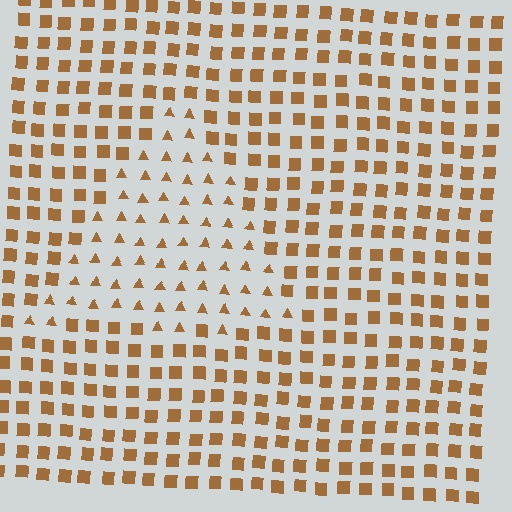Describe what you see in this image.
The image is filled with small brown elements arranged in a uniform grid. A triangle-shaped region contains triangles, while the surrounding area contains squares. The boundary is defined purely by the change in element shape.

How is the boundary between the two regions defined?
The boundary is defined by a change in element shape: triangles inside vs. squares outside. All elements share the same color and spacing.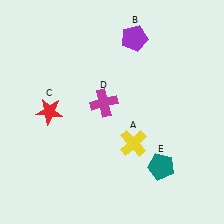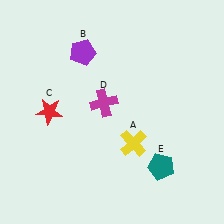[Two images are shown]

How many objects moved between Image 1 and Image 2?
1 object moved between the two images.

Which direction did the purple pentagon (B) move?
The purple pentagon (B) moved left.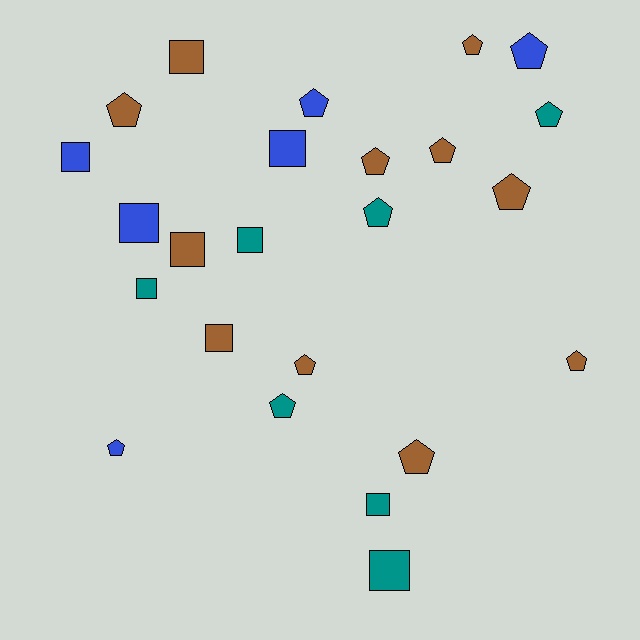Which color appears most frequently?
Brown, with 11 objects.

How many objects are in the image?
There are 24 objects.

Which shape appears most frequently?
Pentagon, with 14 objects.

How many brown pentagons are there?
There are 8 brown pentagons.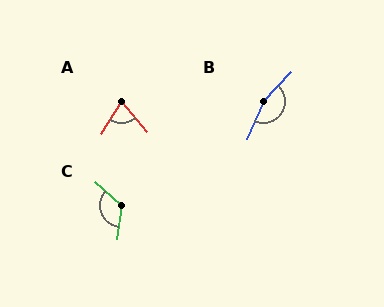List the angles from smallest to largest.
A (73°), C (124°), B (160°).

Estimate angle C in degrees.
Approximately 124 degrees.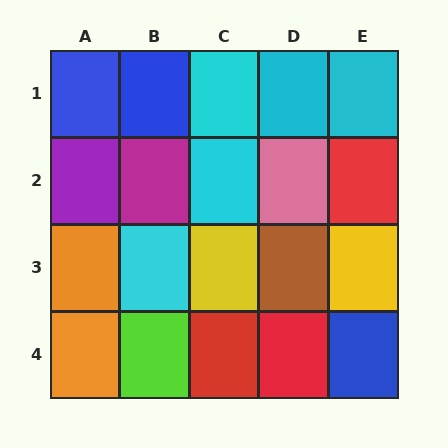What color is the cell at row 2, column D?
Pink.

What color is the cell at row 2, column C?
Cyan.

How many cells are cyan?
5 cells are cyan.